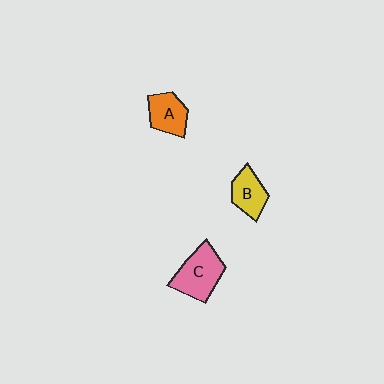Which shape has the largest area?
Shape C (pink).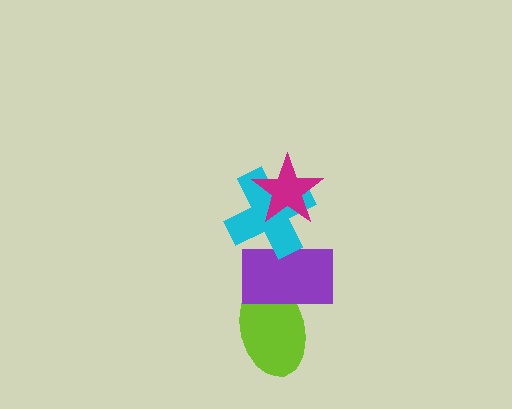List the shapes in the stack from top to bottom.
From top to bottom: the magenta star, the cyan cross, the purple rectangle, the lime ellipse.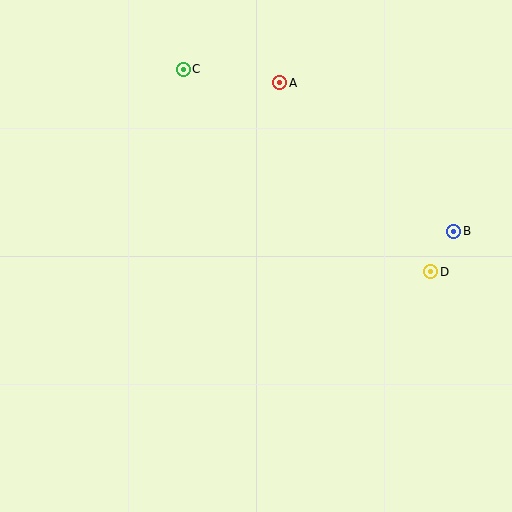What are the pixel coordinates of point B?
Point B is at (454, 231).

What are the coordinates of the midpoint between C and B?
The midpoint between C and B is at (318, 150).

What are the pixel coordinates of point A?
Point A is at (280, 83).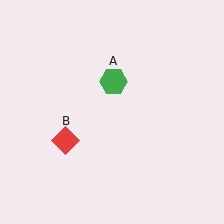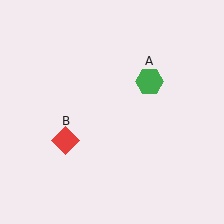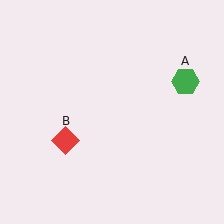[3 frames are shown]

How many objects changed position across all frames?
1 object changed position: green hexagon (object A).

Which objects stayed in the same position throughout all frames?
Red diamond (object B) remained stationary.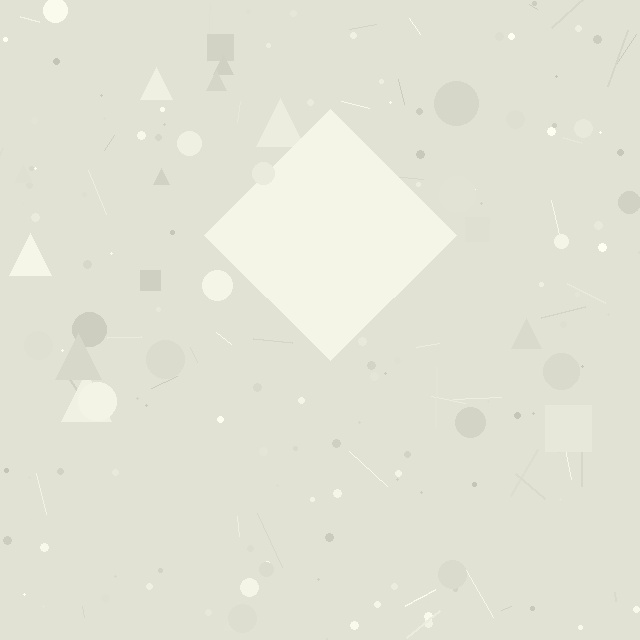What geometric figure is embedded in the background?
A diamond is embedded in the background.